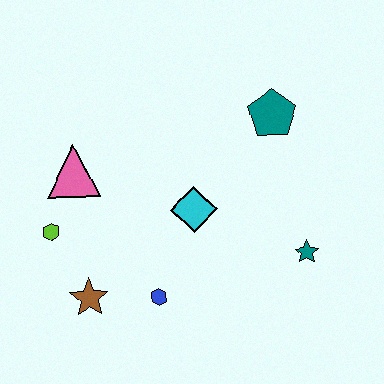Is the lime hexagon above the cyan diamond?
No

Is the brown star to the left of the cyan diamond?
Yes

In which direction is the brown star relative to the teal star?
The brown star is to the left of the teal star.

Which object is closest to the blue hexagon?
The brown star is closest to the blue hexagon.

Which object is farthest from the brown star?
The teal pentagon is farthest from the brown star.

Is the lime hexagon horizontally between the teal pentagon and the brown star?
No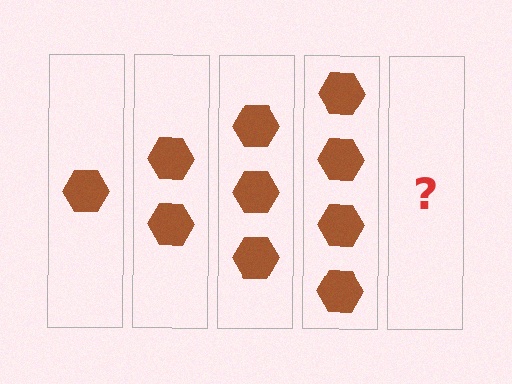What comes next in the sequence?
The next element should be 5 hexagons.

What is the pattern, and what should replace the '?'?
The pattern is that each step adds one more hexagon. The '?' should be 5 hexagons.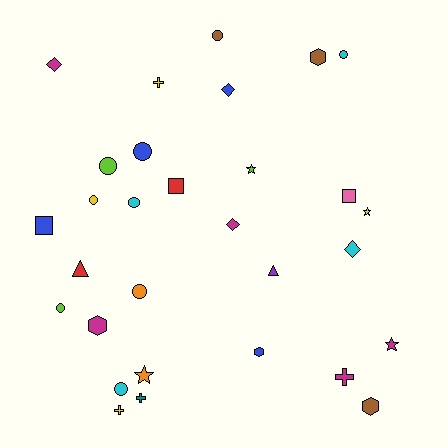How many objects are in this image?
There are 30 objects.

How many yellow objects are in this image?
There are 4 yellow objects.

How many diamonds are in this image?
There are 4 diamonds.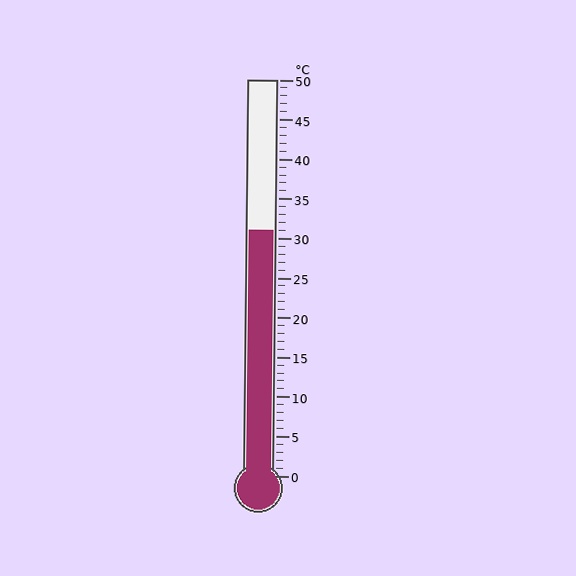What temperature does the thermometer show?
The thermometer shows approximately 31°C.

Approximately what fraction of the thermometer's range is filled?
The thermometer is filled to approximately 60% of its range.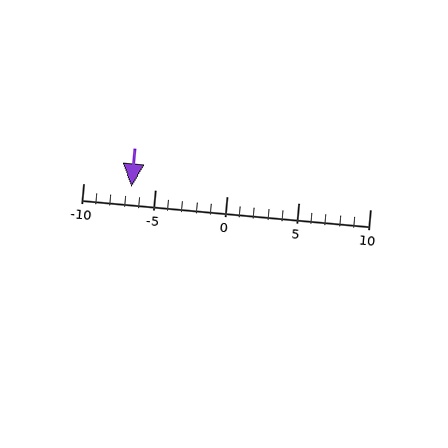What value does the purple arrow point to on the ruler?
The purple arrow points to approximately -7.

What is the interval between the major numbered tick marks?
The major tick marks are spaced 5 units apart.